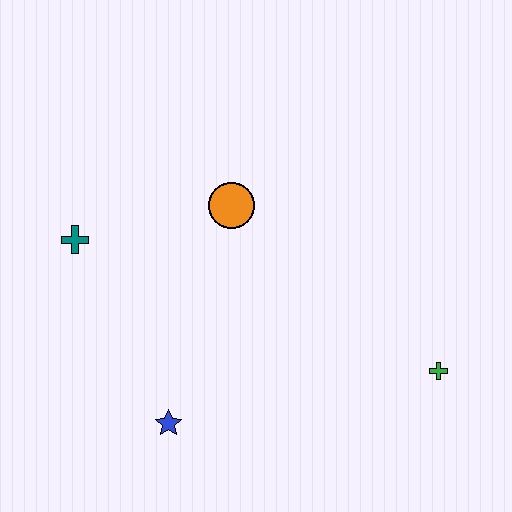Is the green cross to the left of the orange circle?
No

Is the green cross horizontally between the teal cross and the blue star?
No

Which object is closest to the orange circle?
The teal cross is closest to the orange circle.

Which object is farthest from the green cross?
The teal cross is farthest from the green cross.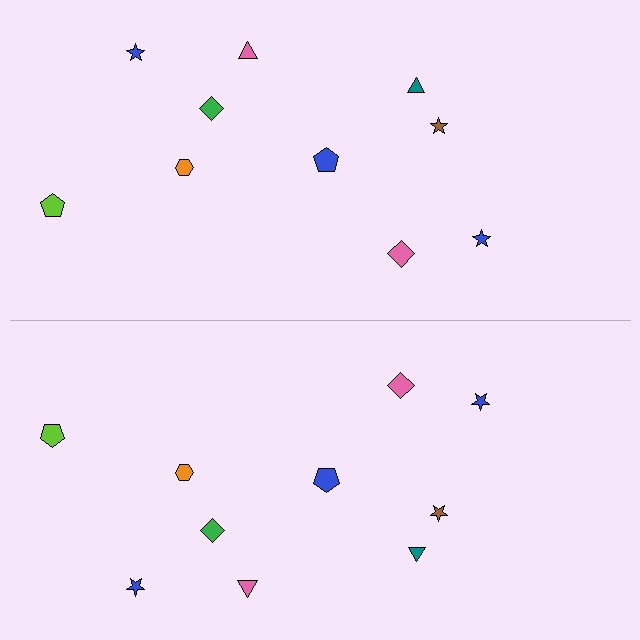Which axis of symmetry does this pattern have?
The pattern has a horizontal axis of symmetry running through the center of the image.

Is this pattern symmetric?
Yes, this pattern has bilateral (reflection) symmetry.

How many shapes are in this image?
There are 20 shapes in this image.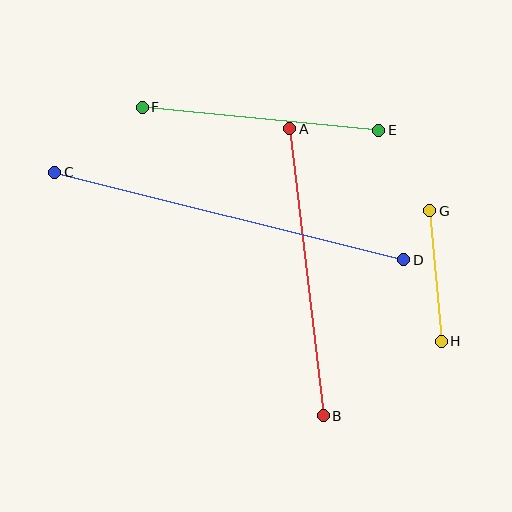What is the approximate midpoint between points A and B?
The midpoint is at approximately (306, 272) pixels.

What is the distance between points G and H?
The distance is approximately 131 pixels.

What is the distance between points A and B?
The distance is approximately 289 pixels.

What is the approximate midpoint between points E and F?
The midpoint is at approximately (260, 119) pixels.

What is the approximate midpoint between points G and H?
The midpoint is at approximately (435, 276) pixels.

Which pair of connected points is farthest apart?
Points C and D are farthest apart.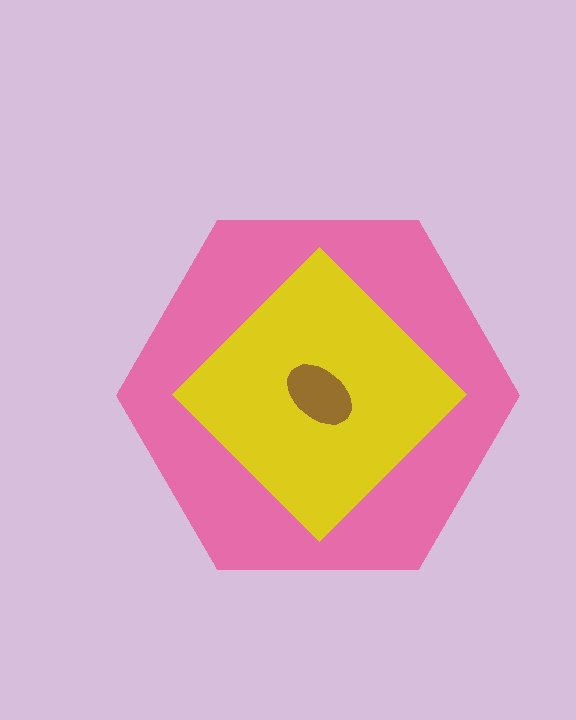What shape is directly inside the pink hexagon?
The yellow diamond.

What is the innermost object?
The brown ellipse.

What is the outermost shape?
The pink hexagon.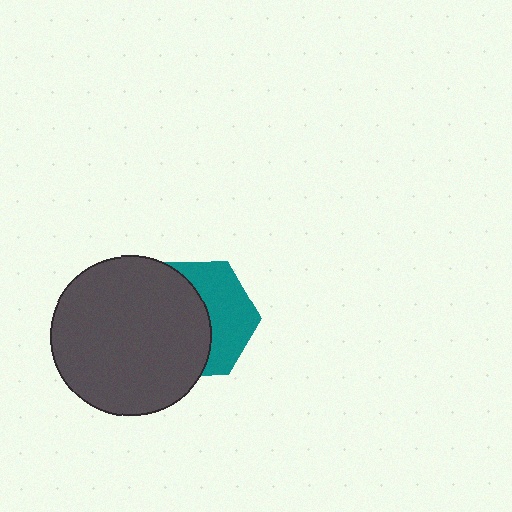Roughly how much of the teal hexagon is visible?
A small part of it is visible (roughly 44%).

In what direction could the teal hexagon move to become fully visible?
The teal hexagon could move right. That would shift it out from behind the dark gray circle entirely.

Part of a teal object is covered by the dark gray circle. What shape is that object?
It is a hexagon.